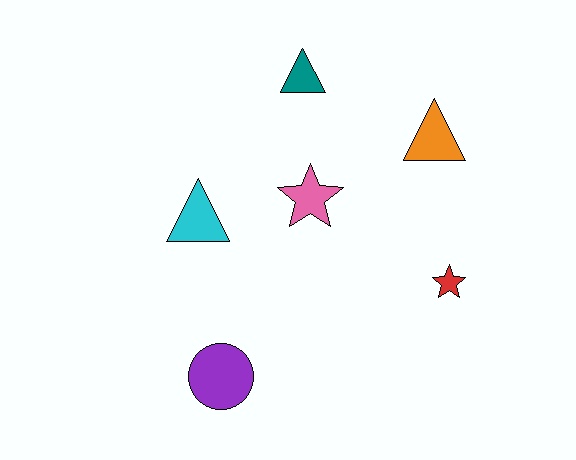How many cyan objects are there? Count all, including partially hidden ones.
There is 1 cyan object.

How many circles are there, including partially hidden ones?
There is 1 circle.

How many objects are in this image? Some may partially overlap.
There are 6 objects.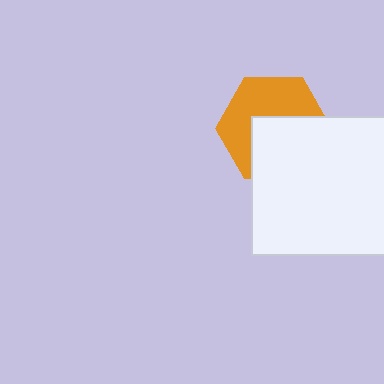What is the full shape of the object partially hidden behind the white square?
The partially hidden object is an orange hexagon.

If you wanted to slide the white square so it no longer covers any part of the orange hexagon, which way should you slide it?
Slide it down — that is the most direct way to separate the two shapes.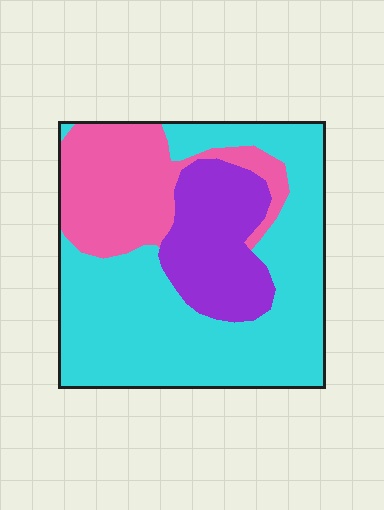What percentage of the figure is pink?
Pink covers roughly 25% of the figure.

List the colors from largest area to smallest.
From largest to smallest: cyan, pink, purple.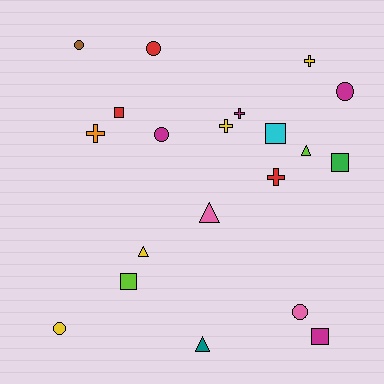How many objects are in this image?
There are 20 objects.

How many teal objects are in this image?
There is 1 teal object.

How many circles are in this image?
There are 6 circles.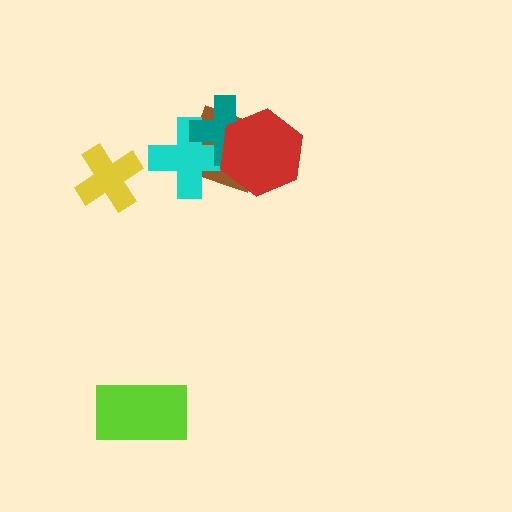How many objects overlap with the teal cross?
3 objects overlap with the teal cross.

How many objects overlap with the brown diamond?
3 objects overlap with the brown diamond.